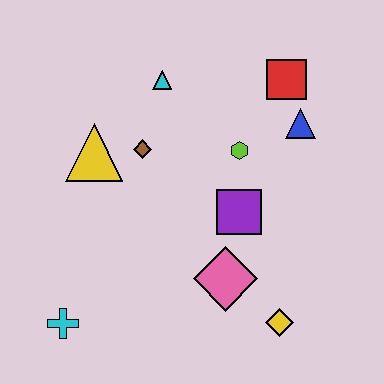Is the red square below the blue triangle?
No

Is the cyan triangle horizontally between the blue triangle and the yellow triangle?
Yes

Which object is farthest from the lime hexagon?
The cyan cross is farthest from the lime hexagon.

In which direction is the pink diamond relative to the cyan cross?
The pink diamond is to the right of the cyan cross.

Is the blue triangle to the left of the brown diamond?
No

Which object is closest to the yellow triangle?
The brown diamond is closest to the yellow triangle.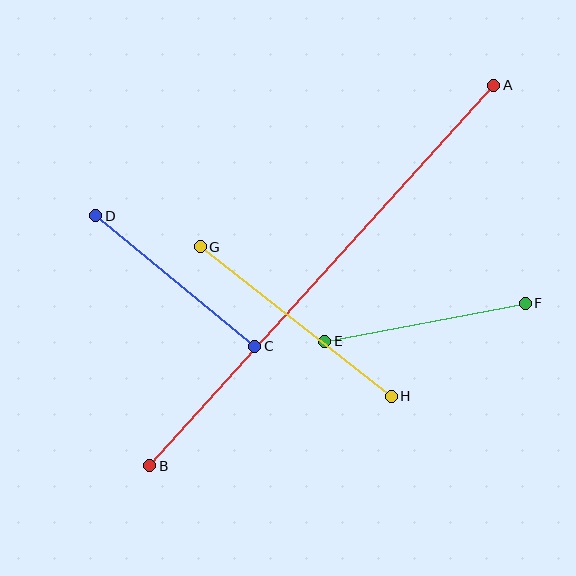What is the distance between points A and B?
The distance is approximately 513 pixels.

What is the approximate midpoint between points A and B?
The midpoint is at approximately (322, 275) pixels.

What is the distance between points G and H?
The distance is approximately 243 pixels.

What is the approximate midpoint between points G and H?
The midpoint is at approximately (296, 322) pixels.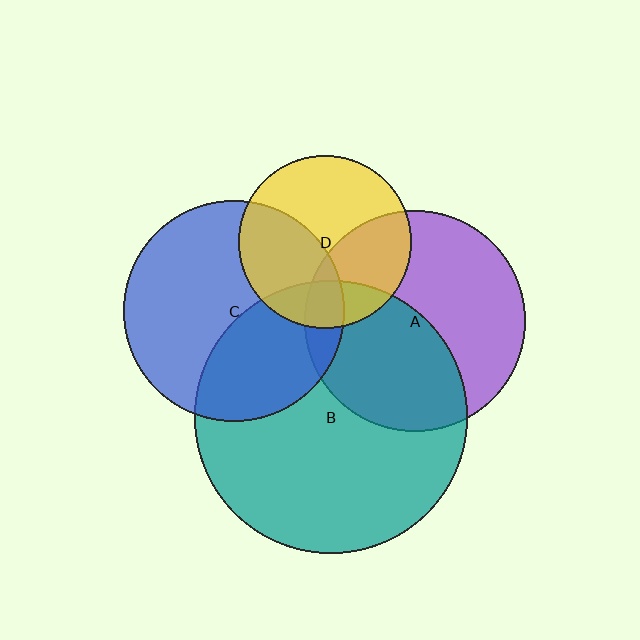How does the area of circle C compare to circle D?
Approximately 1.6 times.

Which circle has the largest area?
Circle B (teal).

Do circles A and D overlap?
Yes.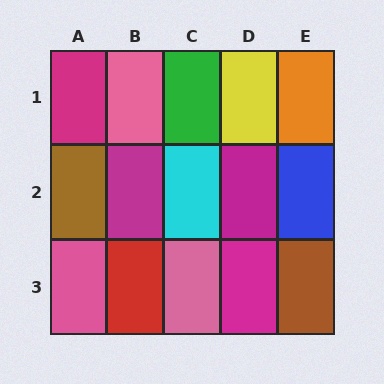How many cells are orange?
1 cell is orange.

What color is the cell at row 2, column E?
Blue.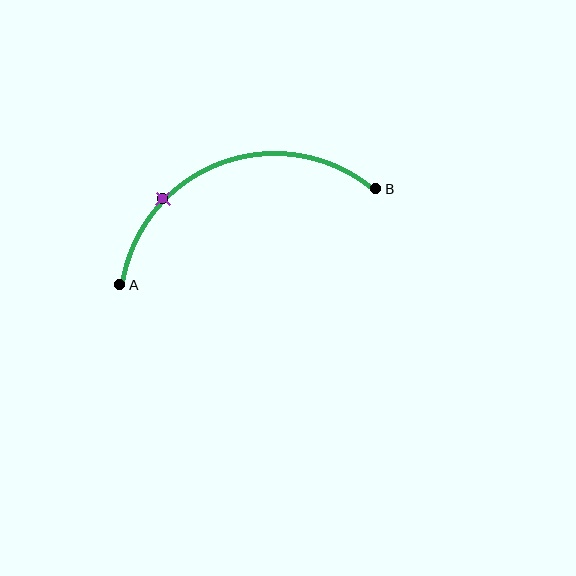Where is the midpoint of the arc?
The arc midpoint is the point on the curve farthest from the straight line joining A and B. It sits above that line.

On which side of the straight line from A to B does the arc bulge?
The arc bulges above the straight line connecting A and B.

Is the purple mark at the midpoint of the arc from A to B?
No. The purple mark lies on the arc but is closer to endpoint A. The arc midpoint would be at the point on the curve equidistant along the arc from both A and B.